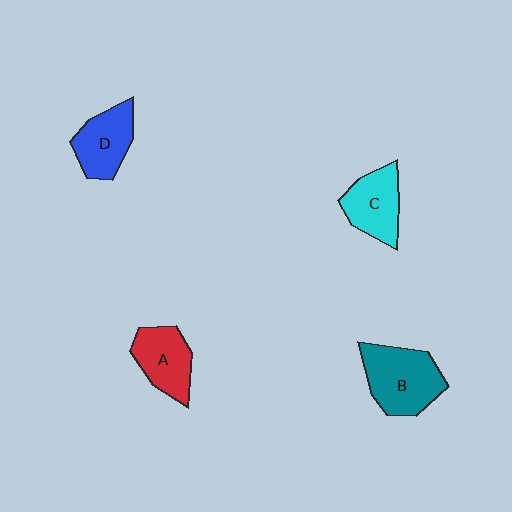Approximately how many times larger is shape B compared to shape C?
Approximately 1.3 times.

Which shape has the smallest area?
Shape D (blue).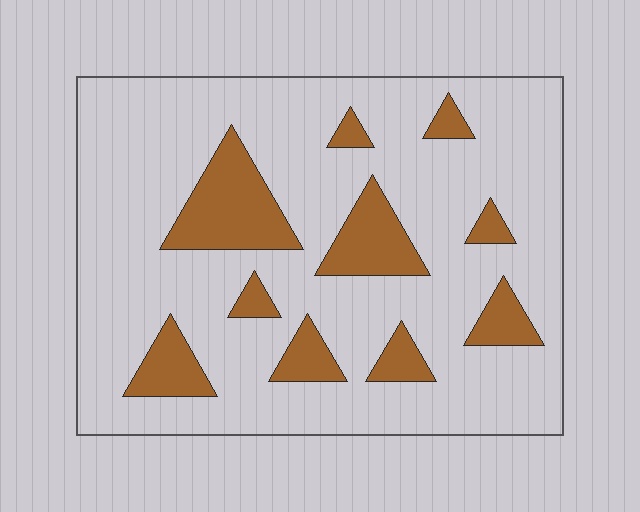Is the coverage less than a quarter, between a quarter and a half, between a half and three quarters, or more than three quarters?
Less than a quarter.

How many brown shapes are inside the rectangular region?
10.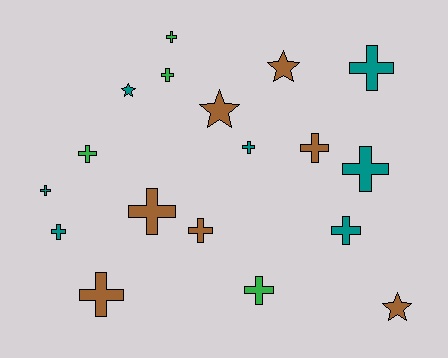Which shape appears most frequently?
Cross, with 14 objects.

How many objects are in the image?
There are 18 objects.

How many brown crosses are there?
There are 4 brown crosses.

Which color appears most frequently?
Brown, with 7 objects.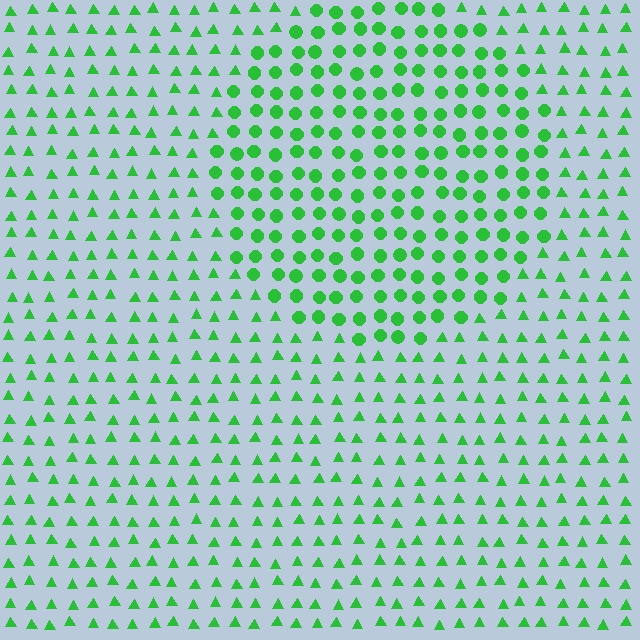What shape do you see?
I see a circle.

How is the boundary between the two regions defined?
The boundary is defined by a change in element shape: circles inside vs. triangles outside. All elements share the same color and spacing.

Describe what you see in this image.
The image is filled with small green elements arranged in a uniform grid. A circle-shaped region contains circles, while the surrounding area contains triangles. The boundary is defined purely by the change in element shape.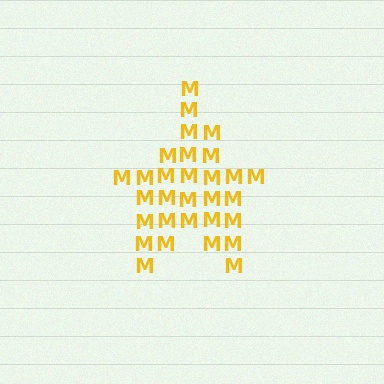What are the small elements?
The small elements are letter M's.